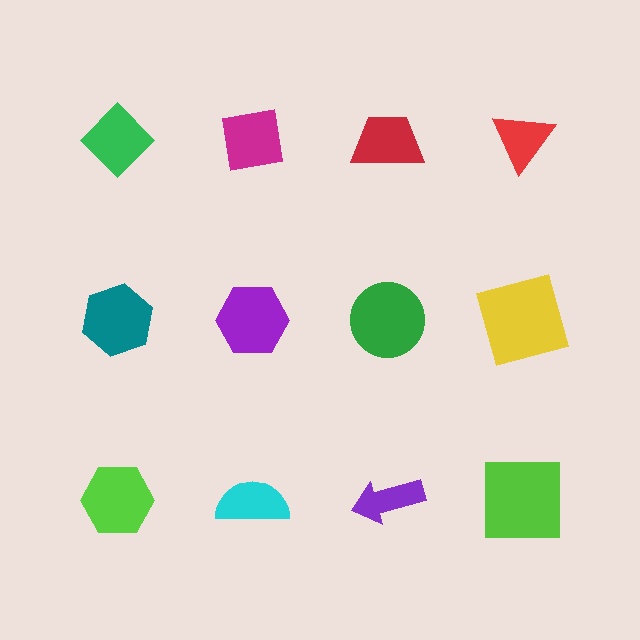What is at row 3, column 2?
A cyan semicircle.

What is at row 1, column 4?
A red triangle.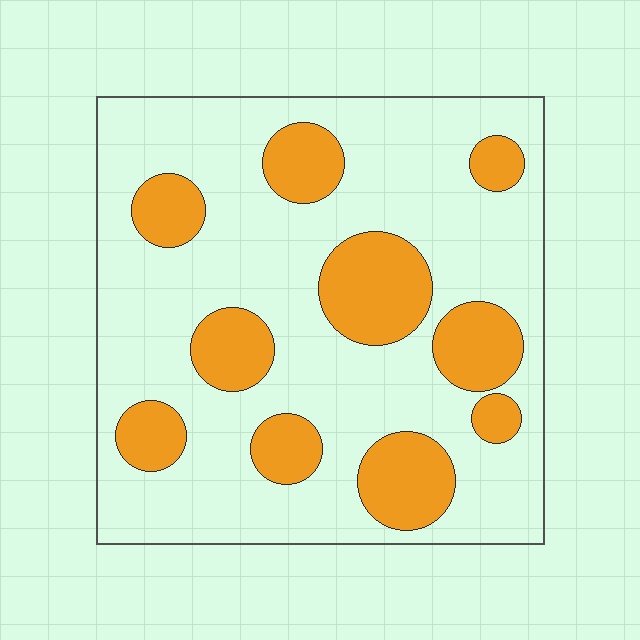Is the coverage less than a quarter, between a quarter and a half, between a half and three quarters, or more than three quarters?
Between a quarter and a half.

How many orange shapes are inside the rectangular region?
10.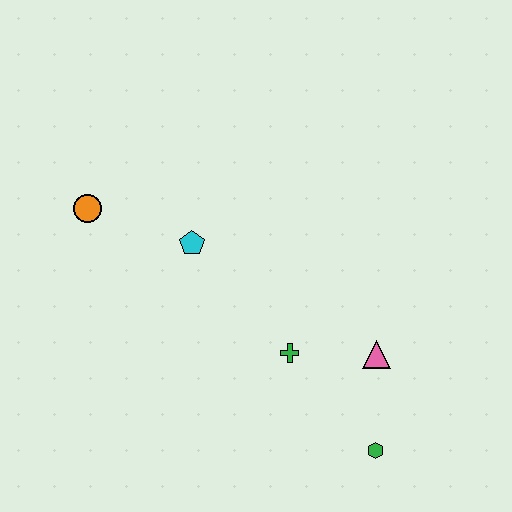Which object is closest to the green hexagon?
The pink triangle is closest to the green hexagon.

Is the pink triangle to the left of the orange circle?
No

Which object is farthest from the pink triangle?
The orange circle is farthest from the pink triangle.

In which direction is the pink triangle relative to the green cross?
The pink triangle is to the right of the green cross.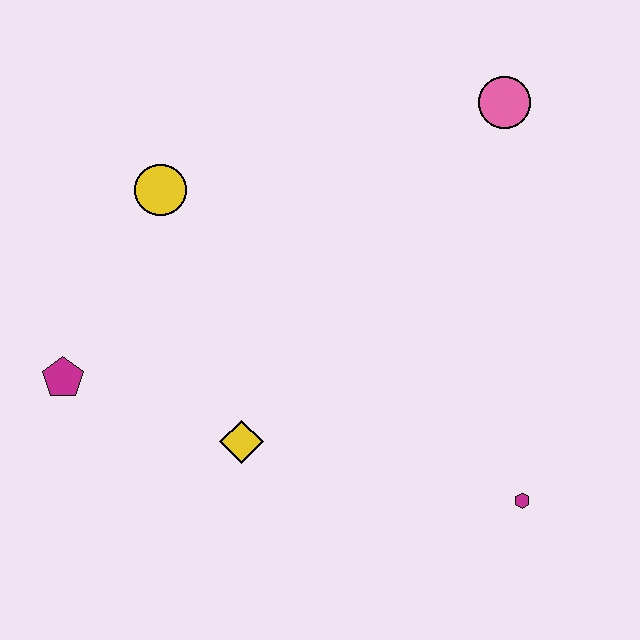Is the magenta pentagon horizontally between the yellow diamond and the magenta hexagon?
No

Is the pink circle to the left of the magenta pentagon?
No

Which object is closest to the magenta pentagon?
The yellow diamond is closest to the magenta pentagon.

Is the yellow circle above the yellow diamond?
Yes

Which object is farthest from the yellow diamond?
The pink circle is farthest from the yellow diamond.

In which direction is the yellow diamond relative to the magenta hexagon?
The yellow diamond is to the left of the magenta hexagon.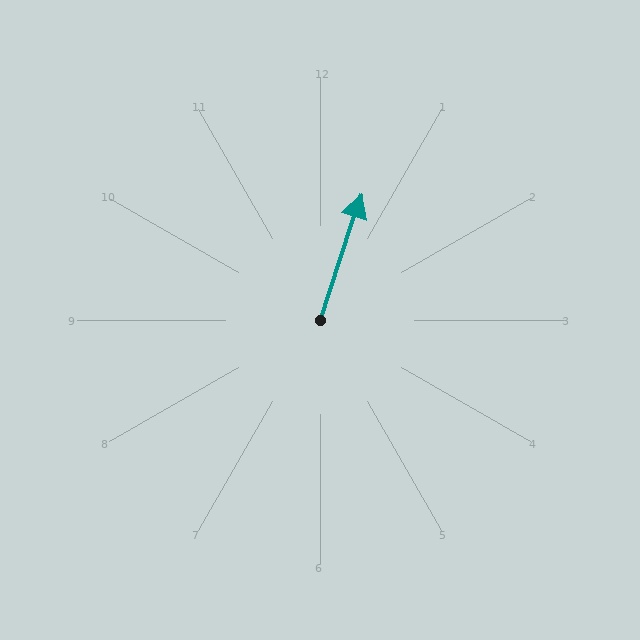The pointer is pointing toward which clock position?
Roughly 1 o'clock.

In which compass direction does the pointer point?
North.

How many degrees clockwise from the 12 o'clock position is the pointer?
Approximately 18 degrees.